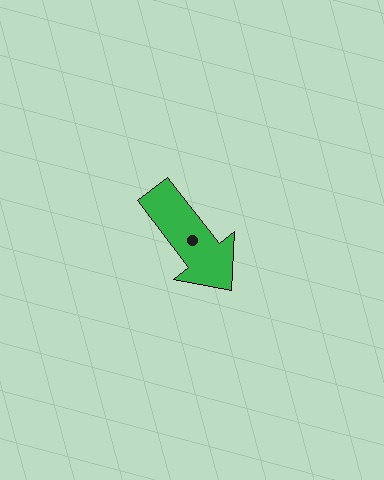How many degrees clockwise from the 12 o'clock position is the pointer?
Approximately 142 degrees.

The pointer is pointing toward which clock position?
Roughly 5 o'clock.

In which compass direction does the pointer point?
Southeast.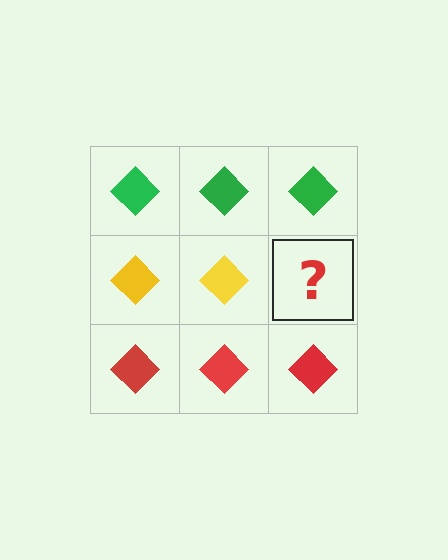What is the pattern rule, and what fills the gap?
The rule is that each row has a consistent color. The gap should be filled with a yellow diamond.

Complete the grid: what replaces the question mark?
The question mark should be replaced with a yellow diamond.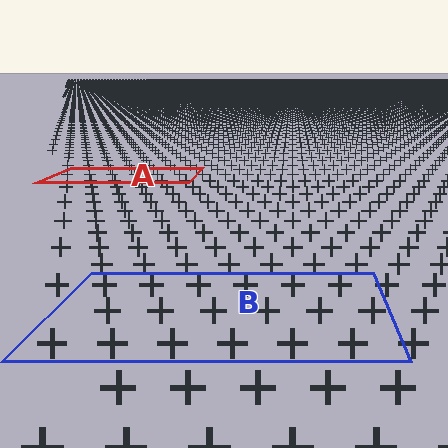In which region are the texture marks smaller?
The texture marks are smaller in region A, because it is farther away.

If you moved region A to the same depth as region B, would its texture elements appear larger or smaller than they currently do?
They would appear larger. At a closer depth, the same texture elements are projected at a bigger on-screen size.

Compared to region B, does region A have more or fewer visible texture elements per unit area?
Region A has more texture elements per unit area — they are packed more densely because it is farther away.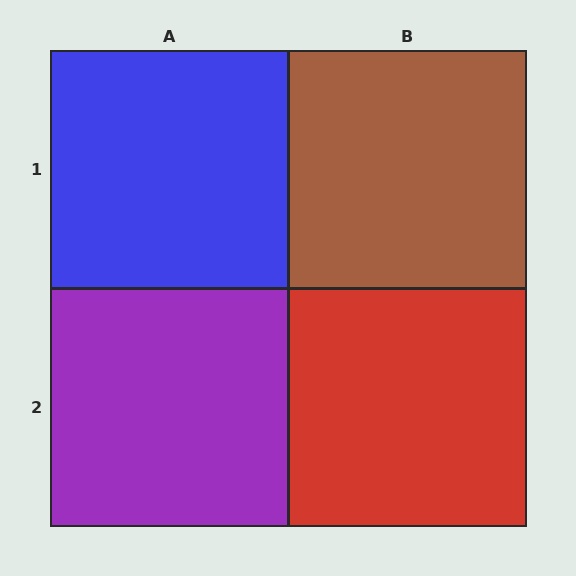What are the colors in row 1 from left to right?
Blue, brown.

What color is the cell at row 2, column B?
Red.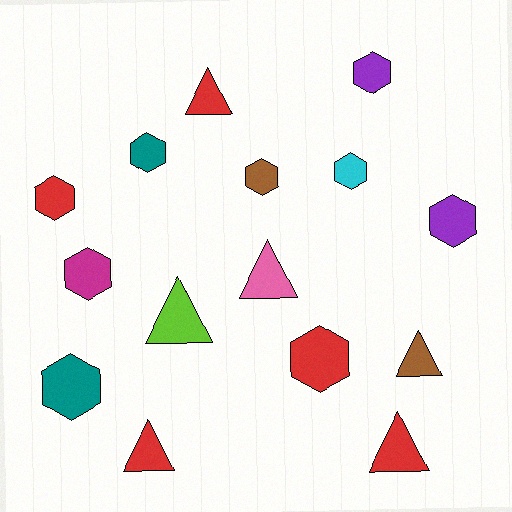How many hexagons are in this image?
There are 9 hexagons.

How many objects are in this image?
There are 15 objects.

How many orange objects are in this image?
There are no orange objects.